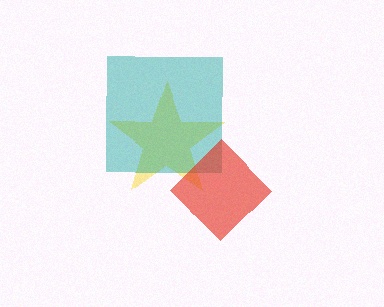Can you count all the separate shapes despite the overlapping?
Yes, there are 3 separate shapes.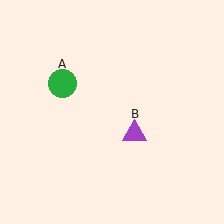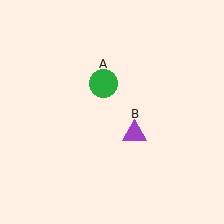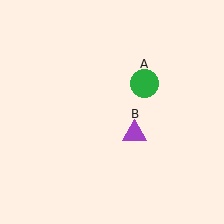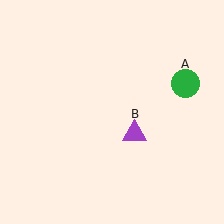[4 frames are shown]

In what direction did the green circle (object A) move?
The green circle (object A) moved right.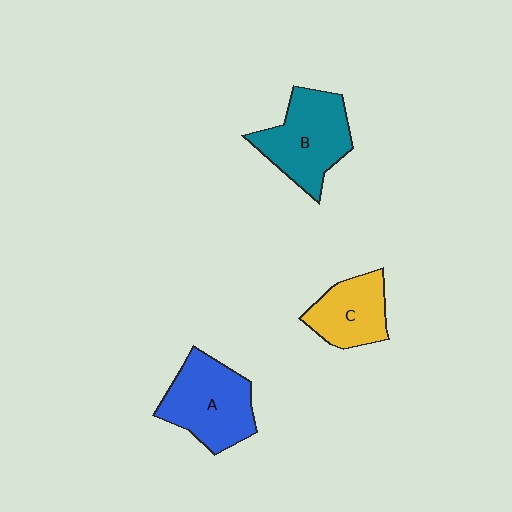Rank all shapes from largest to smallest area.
From largest to smallest: B (teal), A (blue), C (yellow).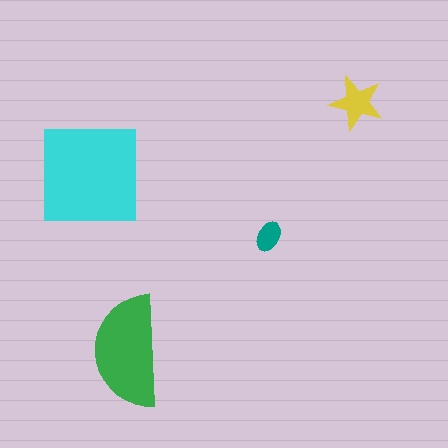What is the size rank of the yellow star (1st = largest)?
3rd.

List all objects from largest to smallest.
The cyan square, the green semicircle, the yellow star, the teal ellipse.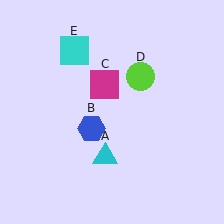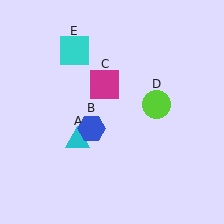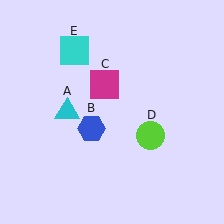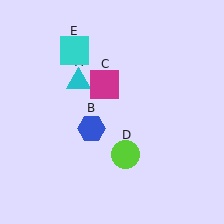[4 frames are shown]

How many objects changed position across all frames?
2 objects changed position: cyan triangle (object A), lime circle (object D).